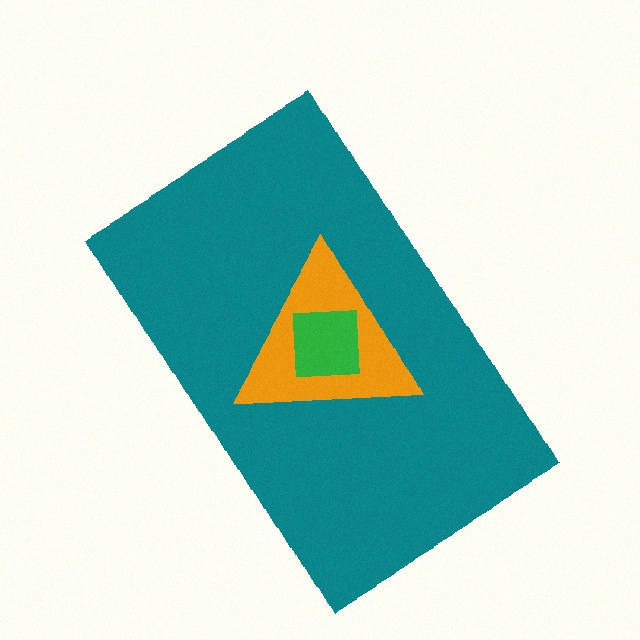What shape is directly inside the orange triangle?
The green square.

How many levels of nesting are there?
3.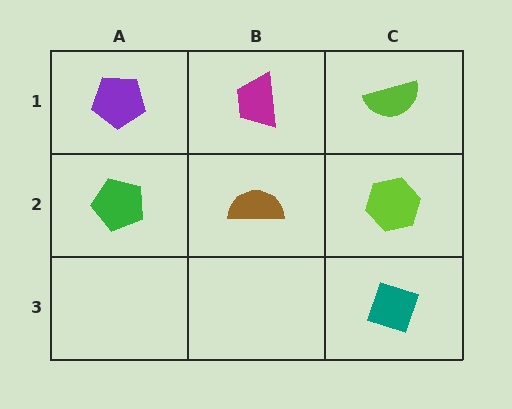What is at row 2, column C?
A lime hexagon.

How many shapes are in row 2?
3 shapes.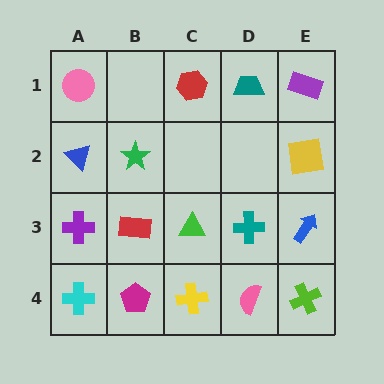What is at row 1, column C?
A red hexagon.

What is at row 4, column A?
A cyan cross.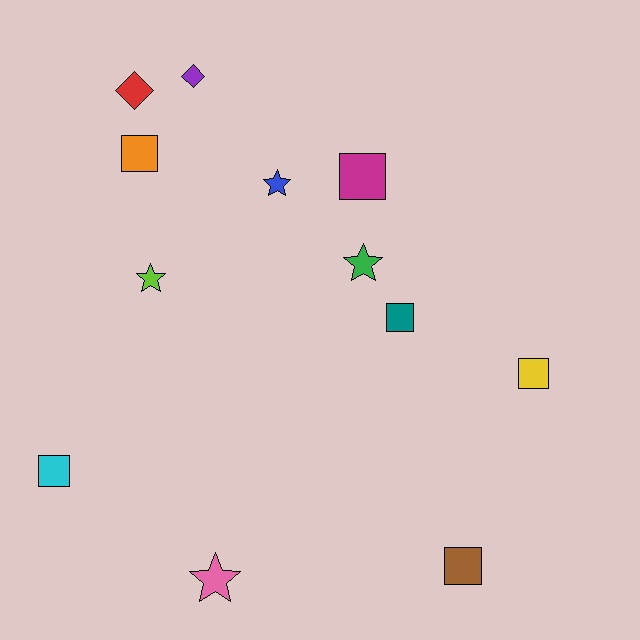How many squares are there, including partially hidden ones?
There are 6 squares.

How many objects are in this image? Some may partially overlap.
There are 12 objects.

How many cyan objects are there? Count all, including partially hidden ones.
There is 1 cyan object.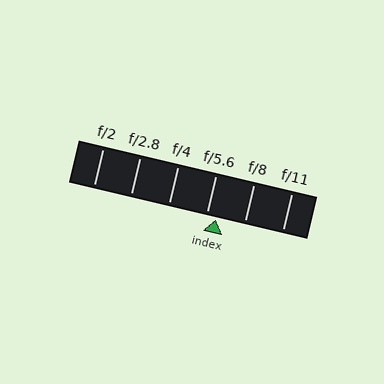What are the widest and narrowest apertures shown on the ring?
The widest aperture shown is f/2 and the narrowest is f/11.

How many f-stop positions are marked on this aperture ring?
There are 6 f-stop positions marked.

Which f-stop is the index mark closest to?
The index mark is closest to f/5.6.